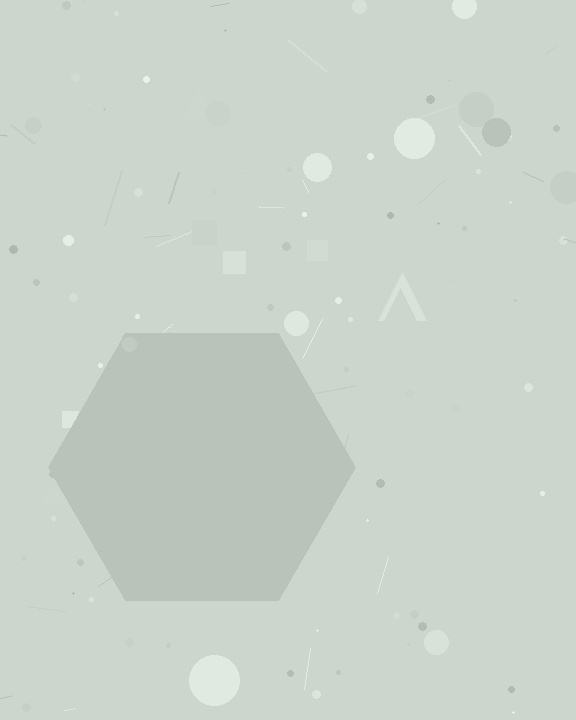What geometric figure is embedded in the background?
A hexagon is embedded in the background.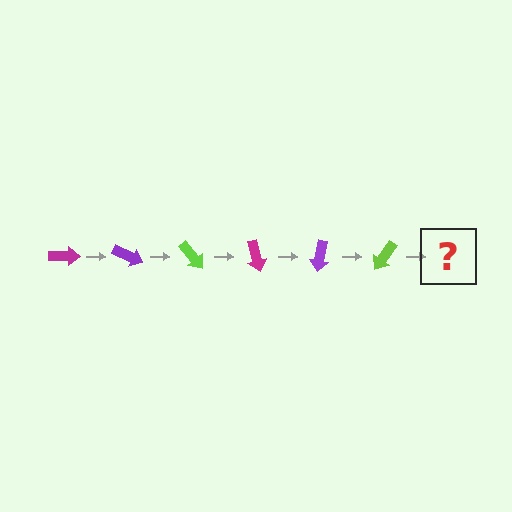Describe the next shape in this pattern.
It should be a magenta arrow, rotated 150 degrees from the start.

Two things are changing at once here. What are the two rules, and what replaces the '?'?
The two rules are that it rotates 25 degrees each step and the color cycles through magenta, purple, and lime. The '?' should be a magenta arrow, rotated 150 degrees from the start.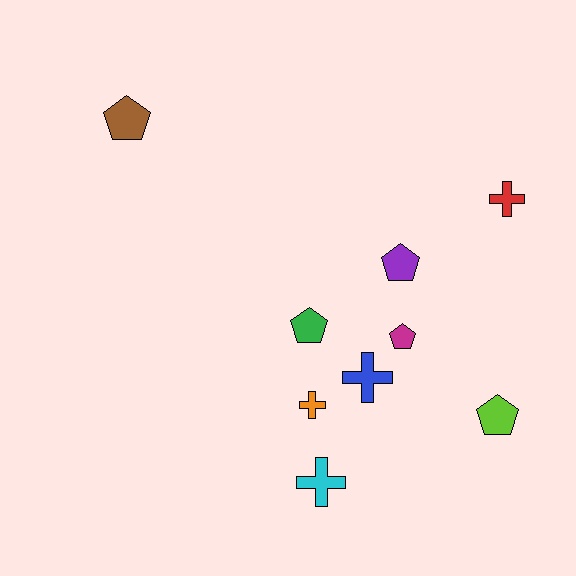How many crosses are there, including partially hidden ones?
There are 4 crosses.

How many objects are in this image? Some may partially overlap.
There are 9 objects.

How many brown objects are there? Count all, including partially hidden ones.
There is 1 brown object.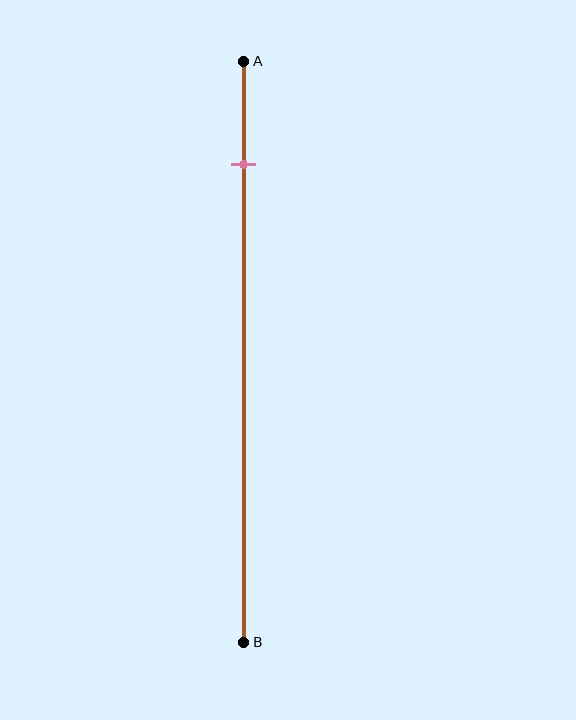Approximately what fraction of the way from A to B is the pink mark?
The pink mark is approximately 20% of the way from A to B.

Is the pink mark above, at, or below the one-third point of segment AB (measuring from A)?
The pink mark is above the one-third point of segment AB.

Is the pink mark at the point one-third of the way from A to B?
No, the mark is at about 20% from A, not at the 33% one-third point.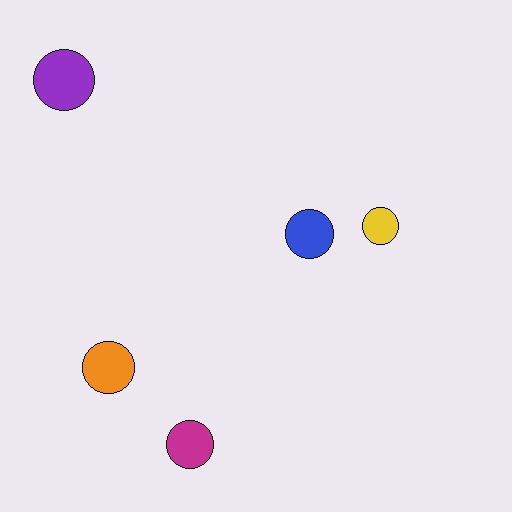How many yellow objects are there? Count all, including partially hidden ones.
There is 1 yellow object.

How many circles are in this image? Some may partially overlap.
There are 5 circles.